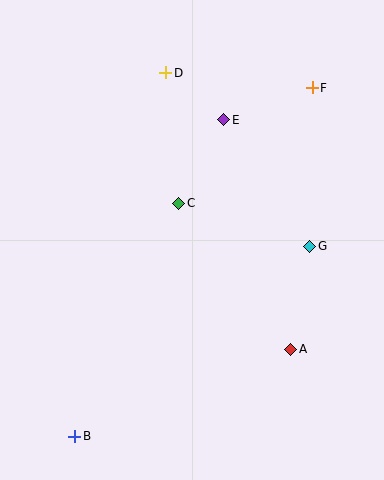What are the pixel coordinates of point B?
Point B is at (75, 436).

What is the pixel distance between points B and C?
The distance between B and C is 255 pixels.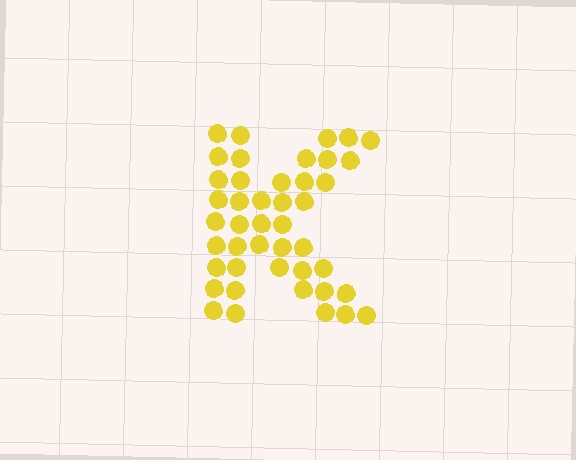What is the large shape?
The large shape is the letter K.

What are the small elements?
The small elements are circles.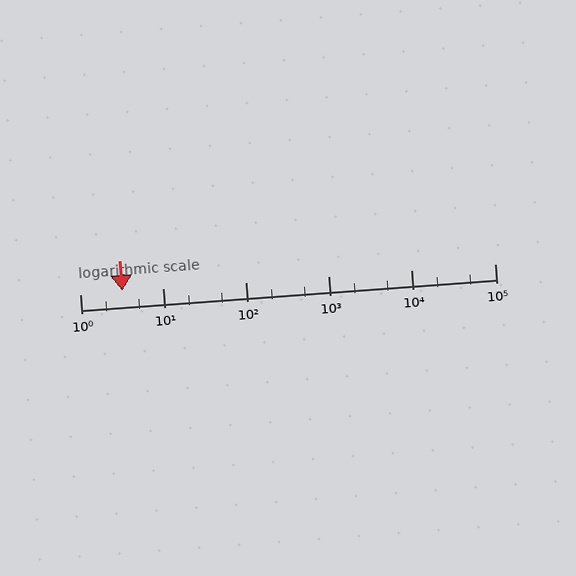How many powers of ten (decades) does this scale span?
The scale spans 5 decades, from 1 to 100000.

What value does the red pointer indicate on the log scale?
The pointer indicates approximately 3.2.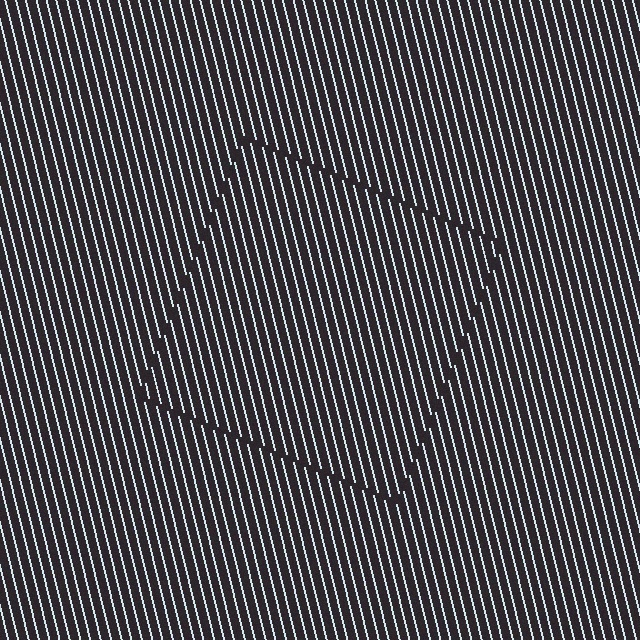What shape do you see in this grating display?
An illusory square. The interior of the shape contains the same grating, shifted by half a period — the contour is defined by the phase discontinuity where line-ends from the inner and outer gratings abut.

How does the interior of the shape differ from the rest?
The interior of the shape contains the same grating, shifted by half a period — the contour is defined by the phase discontinuity where line-ends from the inner and outer gratings abut.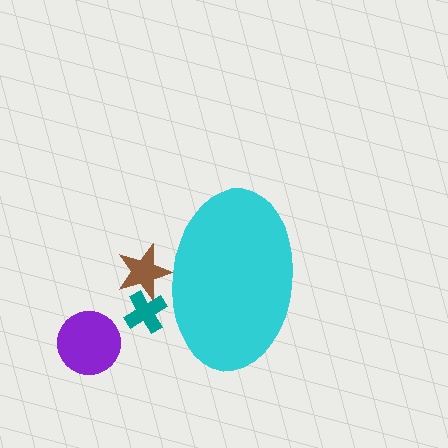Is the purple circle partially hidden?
No, the purple circle is fully visible.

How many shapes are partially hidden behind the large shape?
2 shapes are partially hidden.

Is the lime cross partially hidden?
No, the lime cross is fully visible.